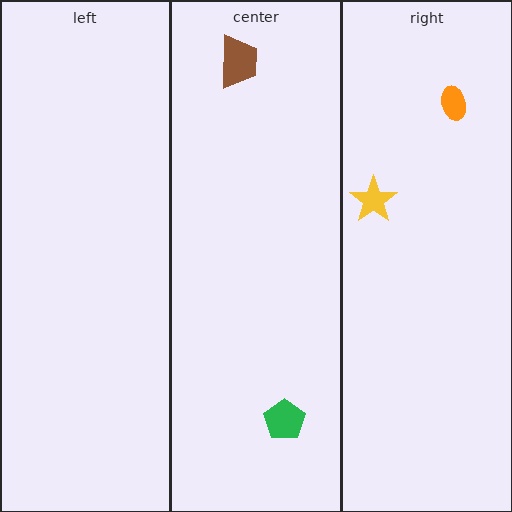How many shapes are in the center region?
2.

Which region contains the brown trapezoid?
The center region.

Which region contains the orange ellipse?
The right region.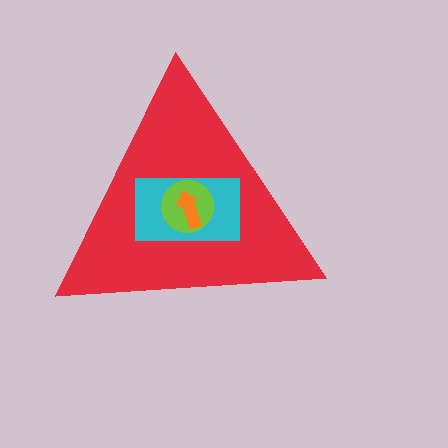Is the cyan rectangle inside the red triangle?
Yes.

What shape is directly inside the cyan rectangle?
The lime circle.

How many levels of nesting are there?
4.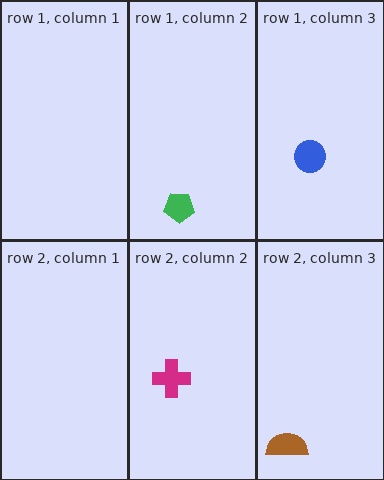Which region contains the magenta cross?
The row 2, column 2 region.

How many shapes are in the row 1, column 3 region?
1.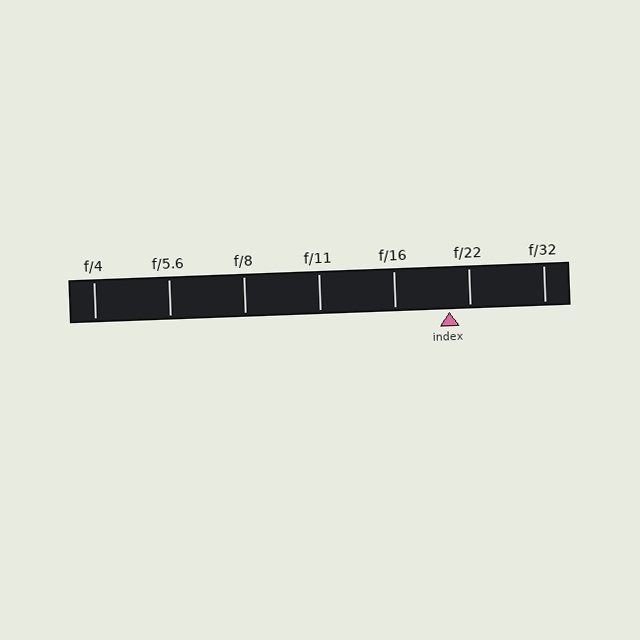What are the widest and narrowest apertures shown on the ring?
The widest aperture shown is f/4 and the narrowest is f/32.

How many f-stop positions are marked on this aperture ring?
There are 7 f-stop positions marked.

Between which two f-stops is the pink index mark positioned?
The index mark is between f/16 and f/22.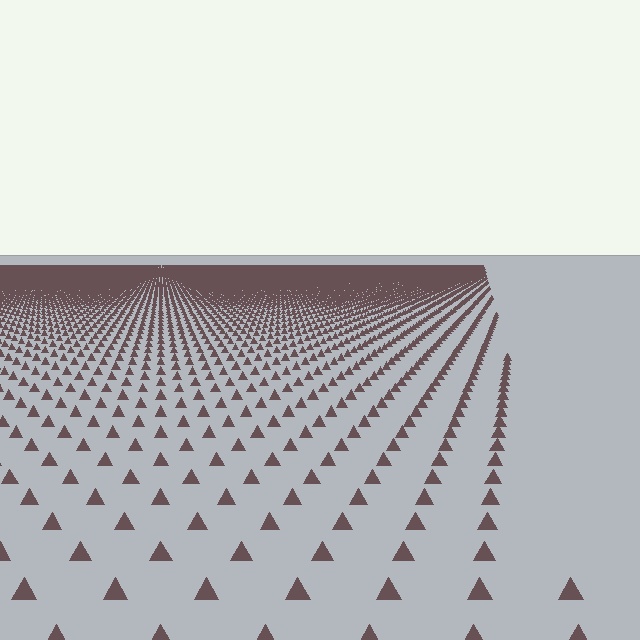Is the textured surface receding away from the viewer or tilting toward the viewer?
The surface is receding away from the viewer. Texture elements get smaller and denser toward the top.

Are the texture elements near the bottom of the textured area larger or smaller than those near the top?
Larger. Near the bottom, elements are closer to the viewer and appear at a bigger on-screen size.